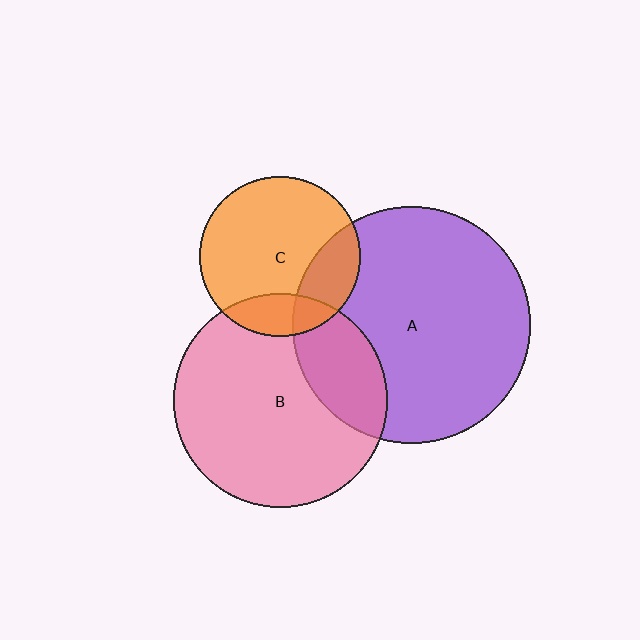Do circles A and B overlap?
Yes.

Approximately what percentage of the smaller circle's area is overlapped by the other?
Approximately 25%.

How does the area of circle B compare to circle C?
Approximately 1.8 times.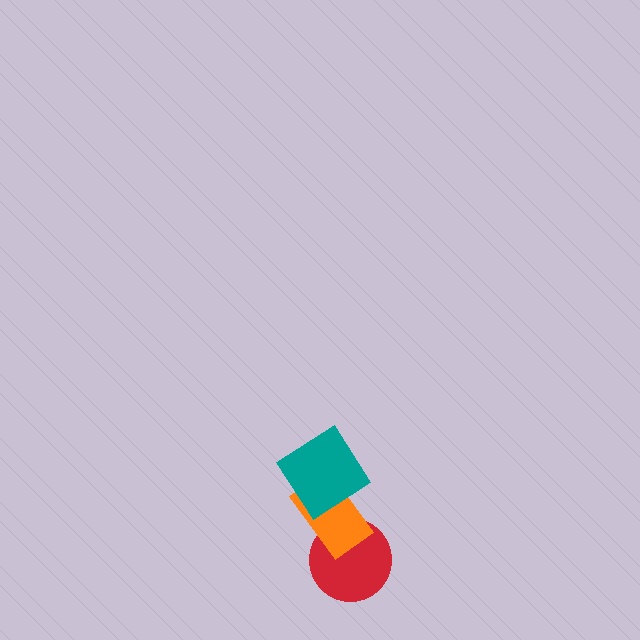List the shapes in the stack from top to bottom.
From top to bottom: the teal diamond, the orange rectangle, the red circle.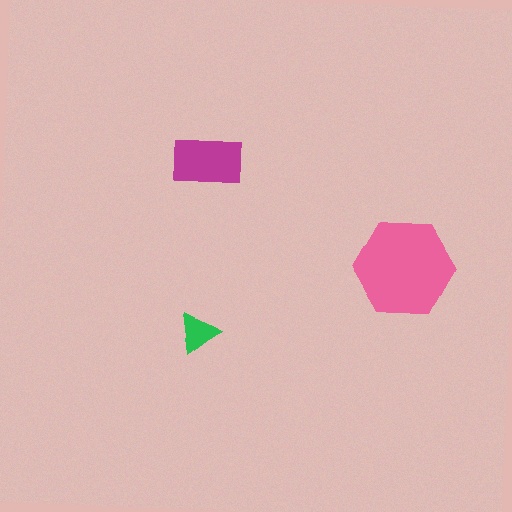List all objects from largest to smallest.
The pink hexagon, the magenta rectangle, the green triangle.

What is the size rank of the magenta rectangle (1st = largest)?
2nd.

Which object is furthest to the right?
The pink hexagon is rightmost.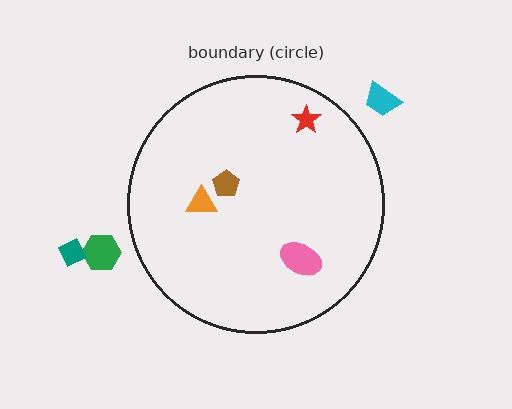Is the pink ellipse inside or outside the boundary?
Inside.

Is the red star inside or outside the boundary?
Inside.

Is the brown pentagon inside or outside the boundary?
Inside.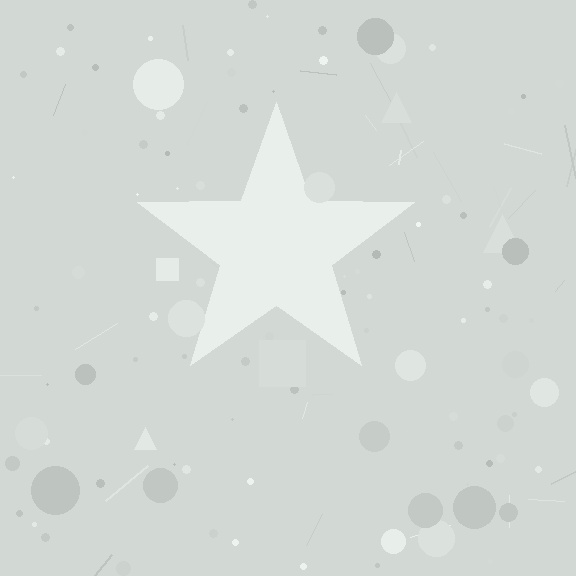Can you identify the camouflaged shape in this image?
The camouflaged shape is a star.